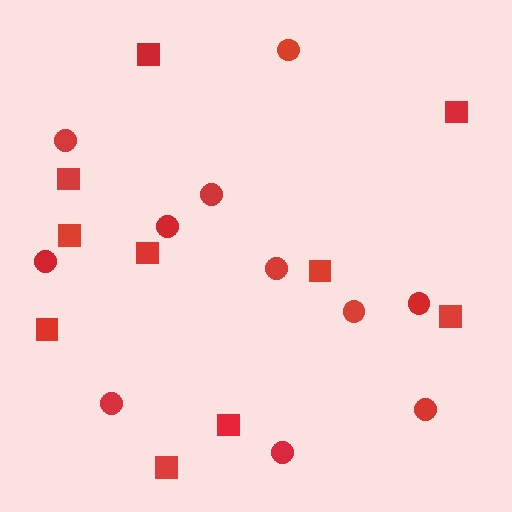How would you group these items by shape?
There are 2 groups: one group of squares (10) and one group of circles (11).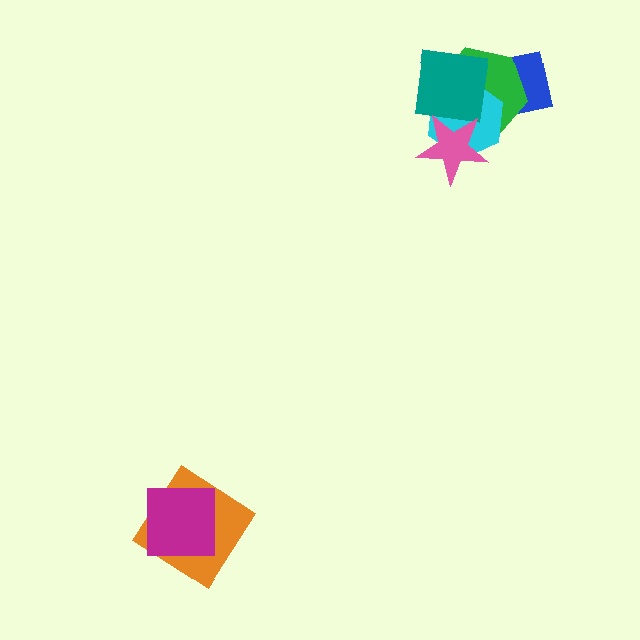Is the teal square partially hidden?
Yes, it is partially covered by another shape.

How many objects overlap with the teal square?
4 objects overlap with the teal square.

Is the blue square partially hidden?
Yes, it is partially covered by another shape.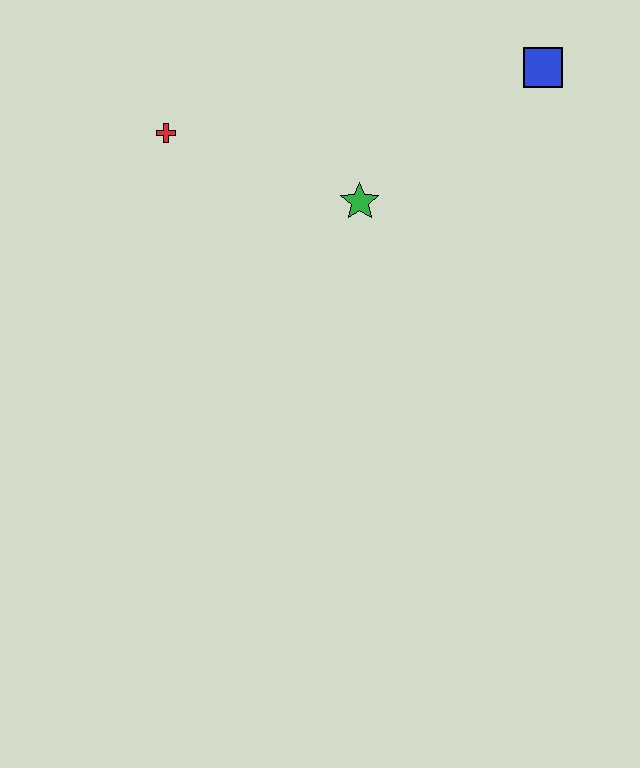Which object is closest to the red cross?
The green star is closest to the red cross.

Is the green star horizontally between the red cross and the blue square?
Yes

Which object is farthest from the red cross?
The blue square is farthest from the red cross.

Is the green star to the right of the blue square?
No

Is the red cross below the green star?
No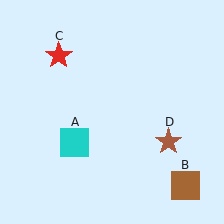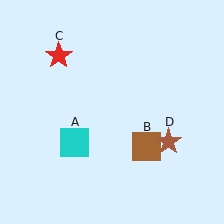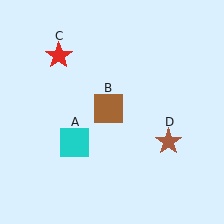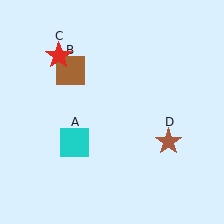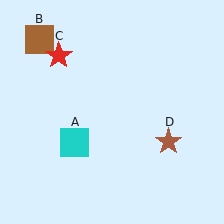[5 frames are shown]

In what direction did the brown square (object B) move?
The brown square (object B) moved up and to the left.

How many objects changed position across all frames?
1 object changed position: brown square (object B).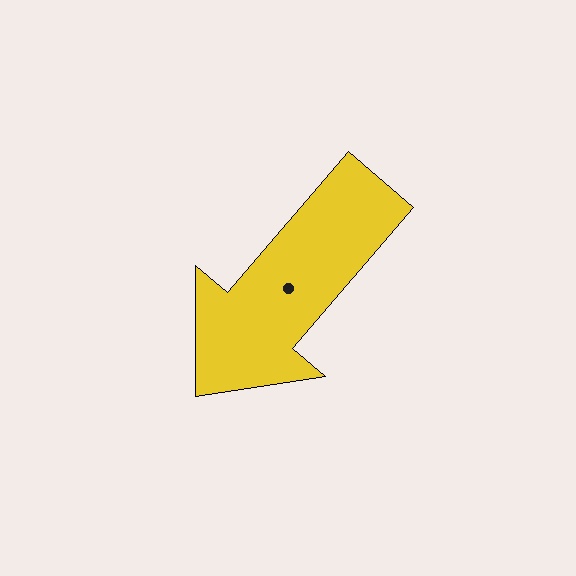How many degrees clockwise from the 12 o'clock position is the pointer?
Approximately 220 degrees.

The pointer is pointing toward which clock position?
Roughly 7 o'clock.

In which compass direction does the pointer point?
Southwest.